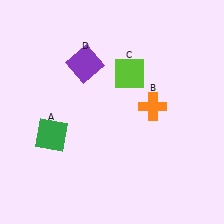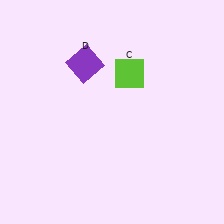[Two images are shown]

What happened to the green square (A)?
The green square (A) was removed in Image 2. It was in the bottom-left area of Image 1.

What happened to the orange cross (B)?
The orange cross (B) was removed in Image 2. It was in the top-right area of Image 1.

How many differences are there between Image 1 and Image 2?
There are 2 differences between the two images.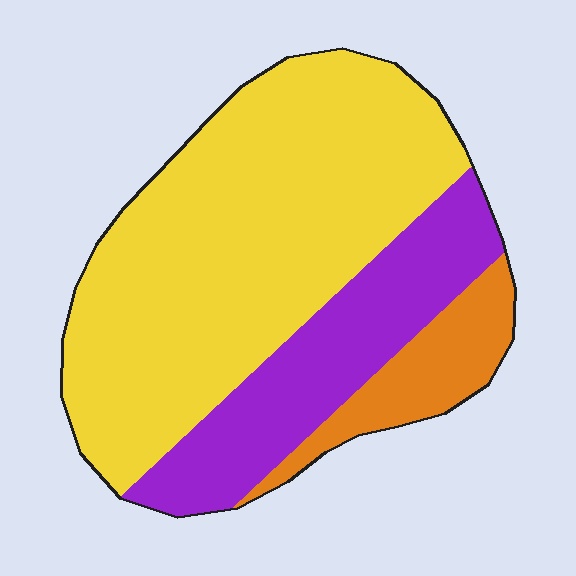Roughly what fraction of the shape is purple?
Purple covers about 25% of the shape.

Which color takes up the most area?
Yellow, at roughly 65%.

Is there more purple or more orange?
Purple.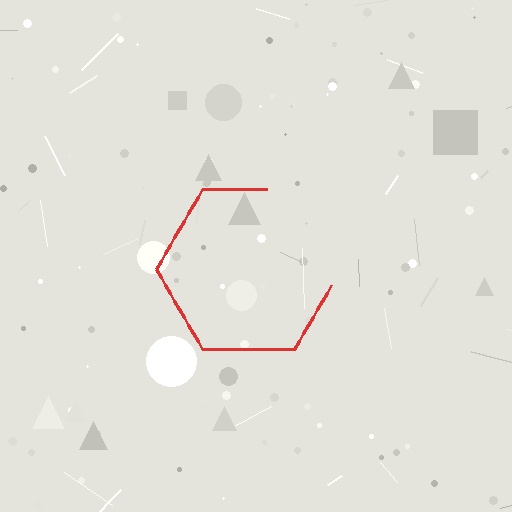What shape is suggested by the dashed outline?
The dashed outline suggests a hexagon.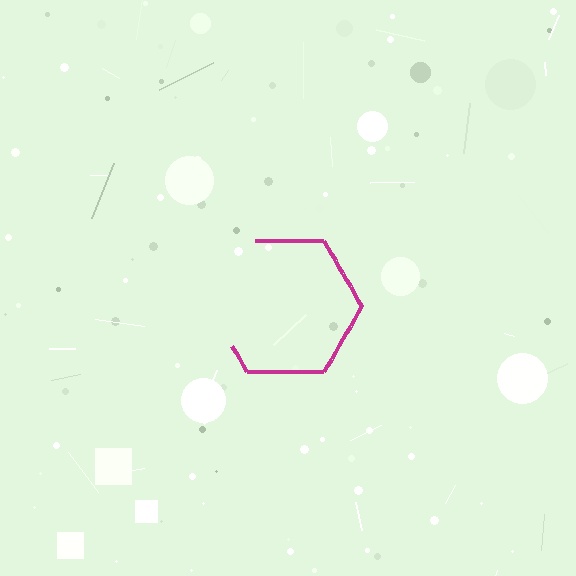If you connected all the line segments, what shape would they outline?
They would outline a hexagon.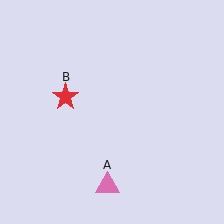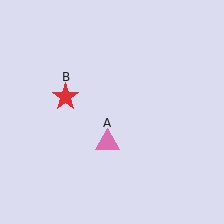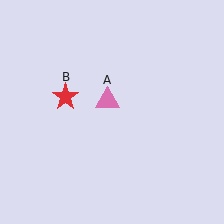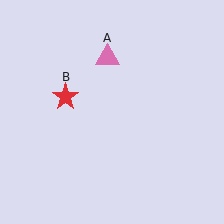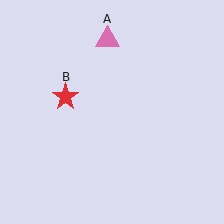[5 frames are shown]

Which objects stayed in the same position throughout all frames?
Red star (object B) remained stationary.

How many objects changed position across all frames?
1 object changed position: pink triangle (object A).